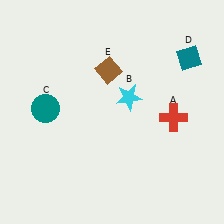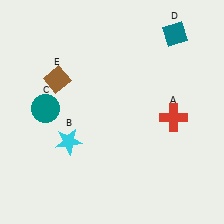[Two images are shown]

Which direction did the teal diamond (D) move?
The teal diamond (D) moved up.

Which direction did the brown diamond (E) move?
The brown diamond (E) moved left.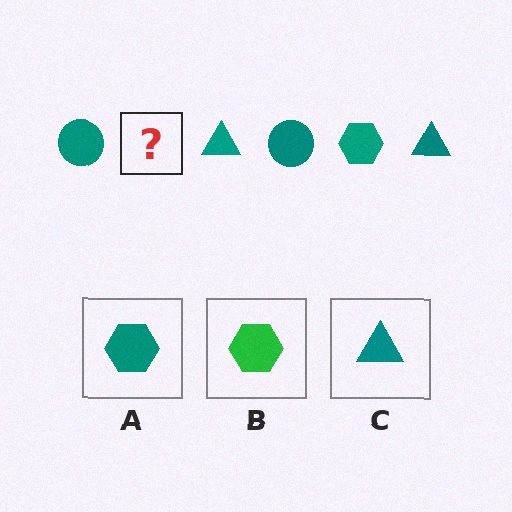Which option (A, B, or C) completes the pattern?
A.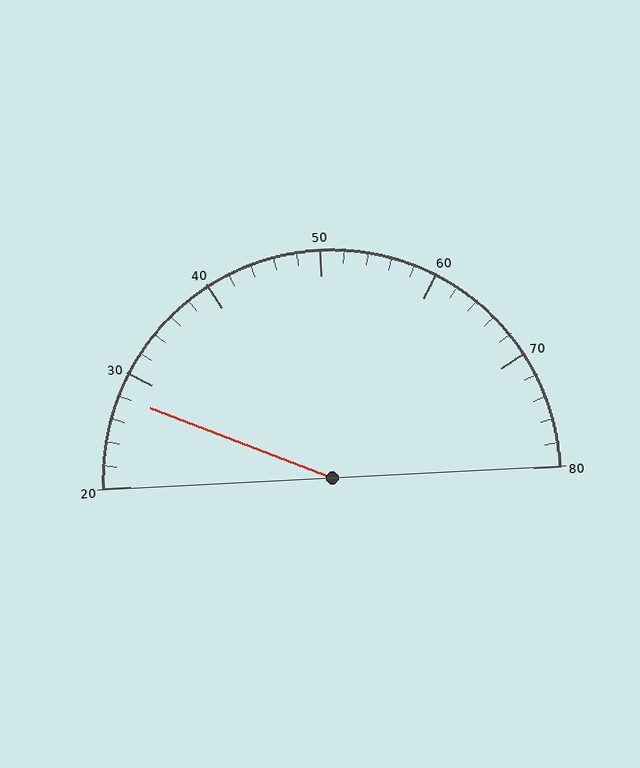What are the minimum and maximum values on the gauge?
The gauge ranges from 20 to 80.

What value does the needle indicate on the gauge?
The needle indicates approximately 28.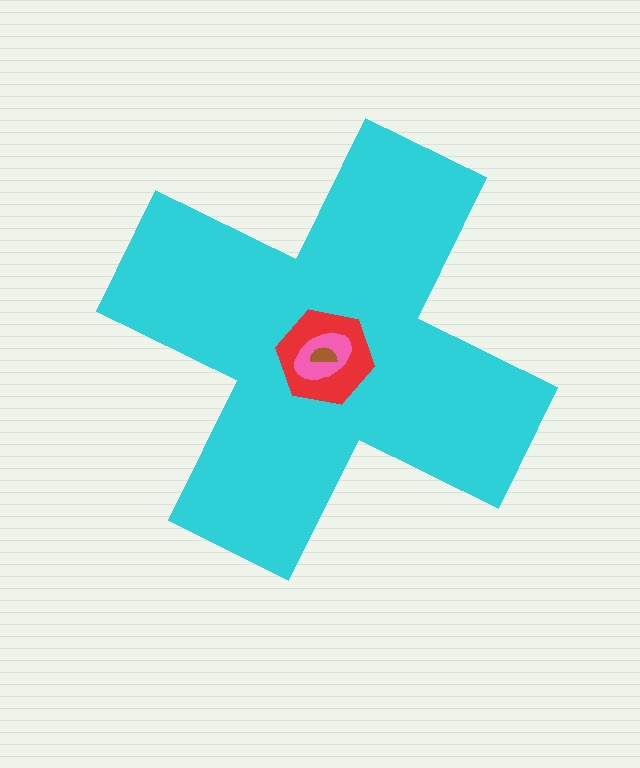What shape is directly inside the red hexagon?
The pink ellipse.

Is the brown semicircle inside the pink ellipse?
Yes.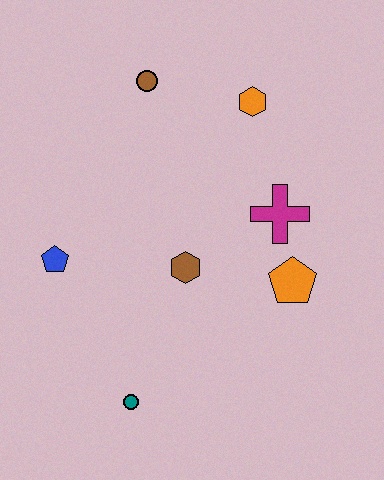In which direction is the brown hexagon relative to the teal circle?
The brown hexagon is above the teal circle.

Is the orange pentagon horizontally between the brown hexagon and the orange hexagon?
No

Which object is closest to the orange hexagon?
The brown circle is closest to the orange hexagon.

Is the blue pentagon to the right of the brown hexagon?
No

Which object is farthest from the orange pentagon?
The brown circle is farthest from the orange pentagon.